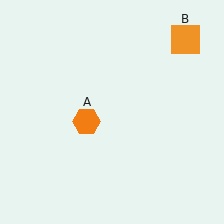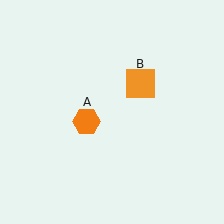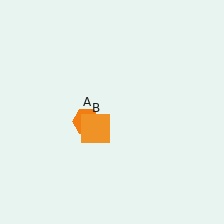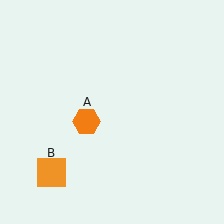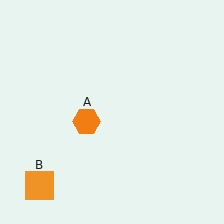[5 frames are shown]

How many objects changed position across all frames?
1 object changed position: orange square (object B).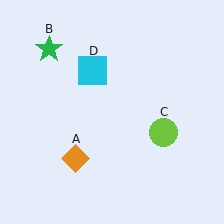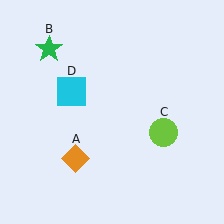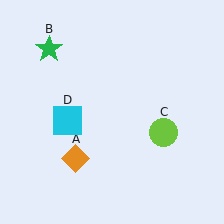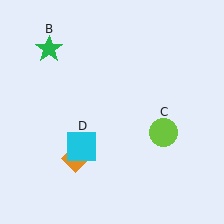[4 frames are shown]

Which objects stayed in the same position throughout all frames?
Orange diamond (object A) and green star (object B) and lime circle (object C) remained stationary.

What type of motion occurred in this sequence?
The cyan square (object D) rotated counterclockwise around the center of the scene.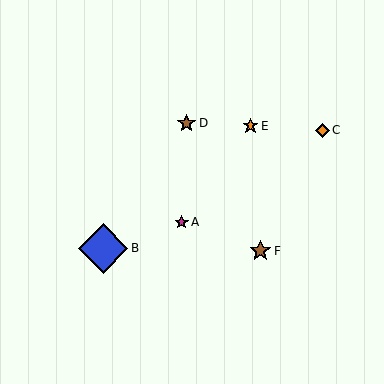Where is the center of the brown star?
The center of the brown star is at (186, 123).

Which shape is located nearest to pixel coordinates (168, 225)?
The magenta star (labeled A) at (182, 222) is nearest to that location.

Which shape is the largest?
The blue diamond (labeled B) is the largest.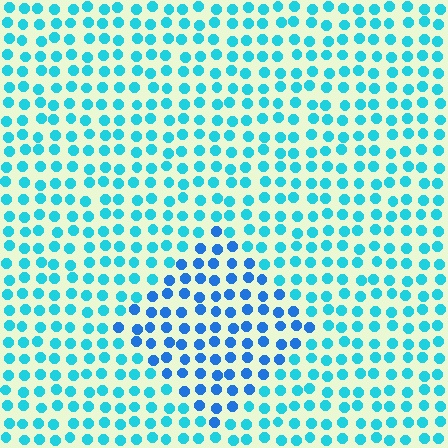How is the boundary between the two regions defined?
The boundary is defined purely by a slight shift in hue (about 29 degrees). Spacing, size, and orientation are identical on both sides.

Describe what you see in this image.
The image is filled with small cyan elements in a uniform arrangement. A diamond-shaped region is visible where the elements are tinted to a slightly different hue, forming a subtle color boundary.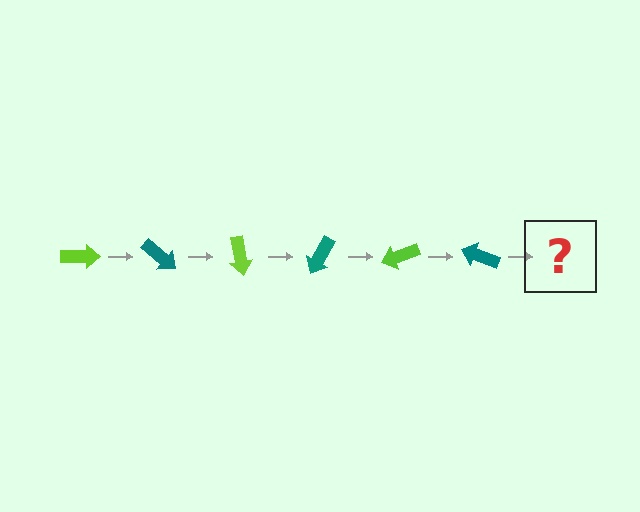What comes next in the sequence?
The next element should be a lime arrow, rotated 240 degrees from the start.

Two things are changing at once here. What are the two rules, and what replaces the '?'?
The two rules are that it rotates 40 degrees each step and the color cycles through lime and teal. The '?' should be a lime arrow, rotated 240 degrees from the start.